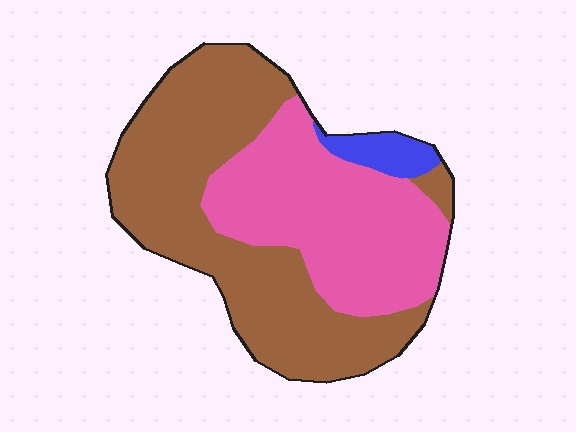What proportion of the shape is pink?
Pink covers about 40% of the shape.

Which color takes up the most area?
Brown, at roughly 55%.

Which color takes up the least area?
Blue, at roughly 5%.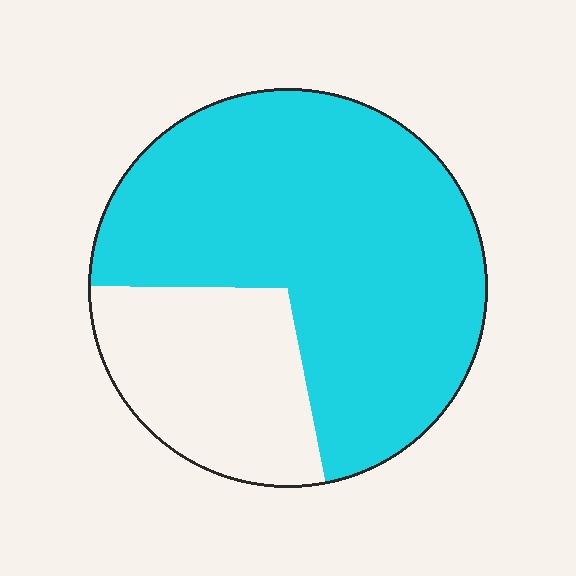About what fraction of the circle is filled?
About three quarters (3/4).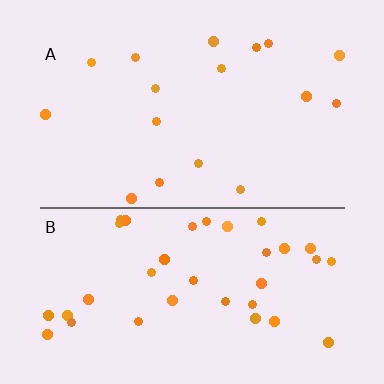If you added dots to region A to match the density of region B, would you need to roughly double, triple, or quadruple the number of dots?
Approximately double.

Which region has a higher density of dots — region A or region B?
B (the bottom).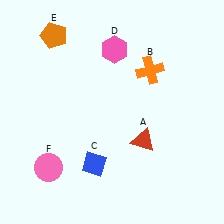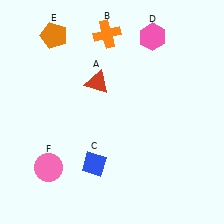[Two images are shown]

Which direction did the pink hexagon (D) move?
The pink hexagon (D) moved right.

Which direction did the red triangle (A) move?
The red triangle (A) moved up.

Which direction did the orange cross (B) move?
The orange cross (B) moved left.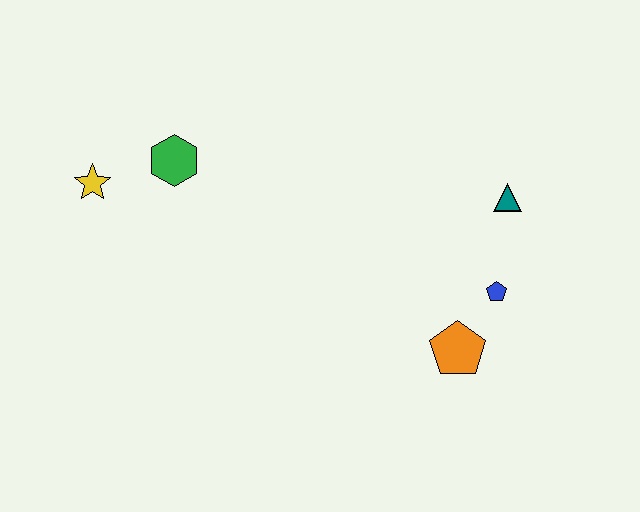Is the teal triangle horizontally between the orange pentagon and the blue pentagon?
No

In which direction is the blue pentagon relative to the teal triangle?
The blue pentagon is below the teal triangle.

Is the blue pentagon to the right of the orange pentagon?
Yes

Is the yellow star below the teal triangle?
No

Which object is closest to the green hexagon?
The yellow star is closest to the green hexagon.